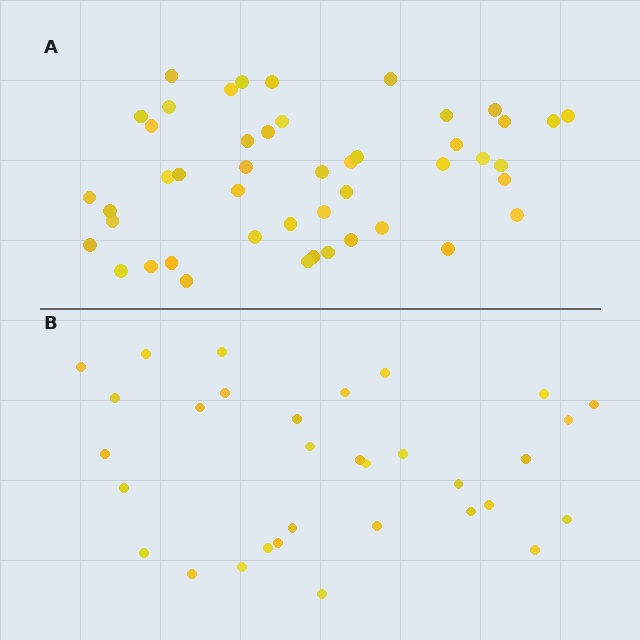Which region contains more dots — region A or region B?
Region A (the top region) has more dots.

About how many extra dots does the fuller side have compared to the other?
Region A has approximately 15 more dots than region B.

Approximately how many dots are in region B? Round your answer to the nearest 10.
About 30 dots. (The exact count is 32, which rounds to 30.)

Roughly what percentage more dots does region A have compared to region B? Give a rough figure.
About 45% more.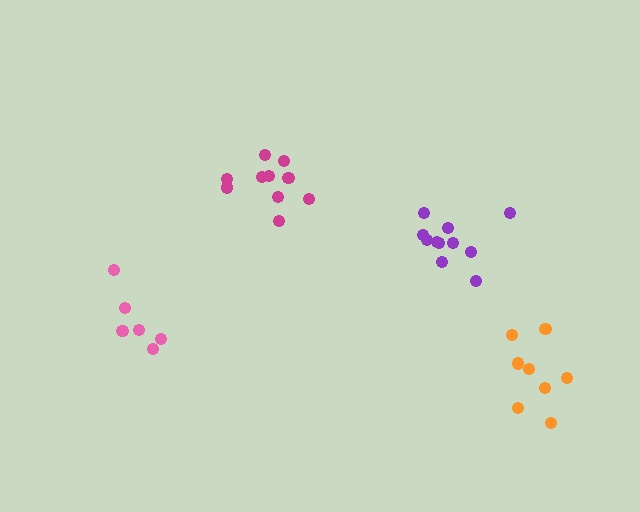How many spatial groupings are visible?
There are 4 spatial groupings.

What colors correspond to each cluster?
The clusters are colored: magenta, pink, orange, purple.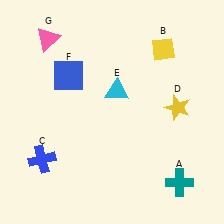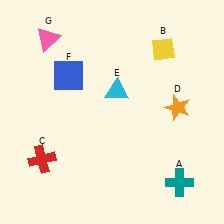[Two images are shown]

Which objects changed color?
C changed from blue to red. D changed from yellow to orange.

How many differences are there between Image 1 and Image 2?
There are 2 differences between the two images.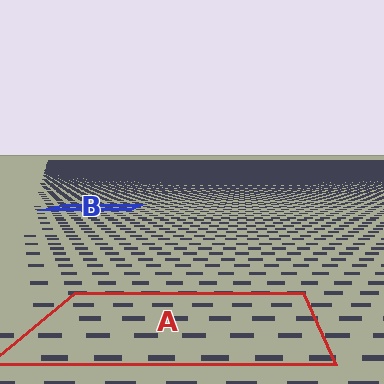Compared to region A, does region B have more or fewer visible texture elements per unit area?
Region B has more texture elements per unit area — they are packed more densely because it is farther away.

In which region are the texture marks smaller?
The texture marks are smaller in region B, because it is farther away.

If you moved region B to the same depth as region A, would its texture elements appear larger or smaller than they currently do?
They would appear larger. At a closer depth, the same texture elements are projected at a bigger on-screen size.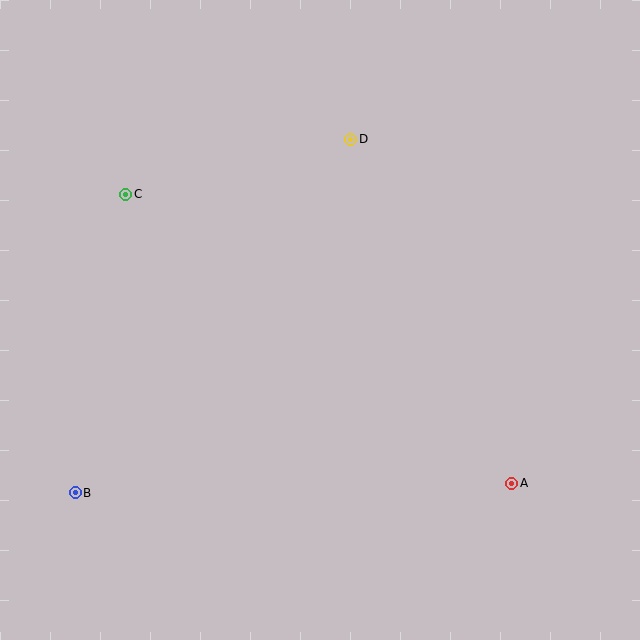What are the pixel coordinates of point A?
Point A is at (512, 483).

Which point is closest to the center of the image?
Point D at (351, 139) is closest to the center.